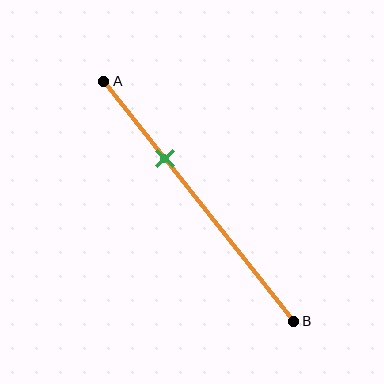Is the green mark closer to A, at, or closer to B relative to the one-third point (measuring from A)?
The green mark is approximately at the one-third point of segment AB.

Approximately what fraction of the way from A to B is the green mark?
The green mark is approximately 30% of the way from A to B.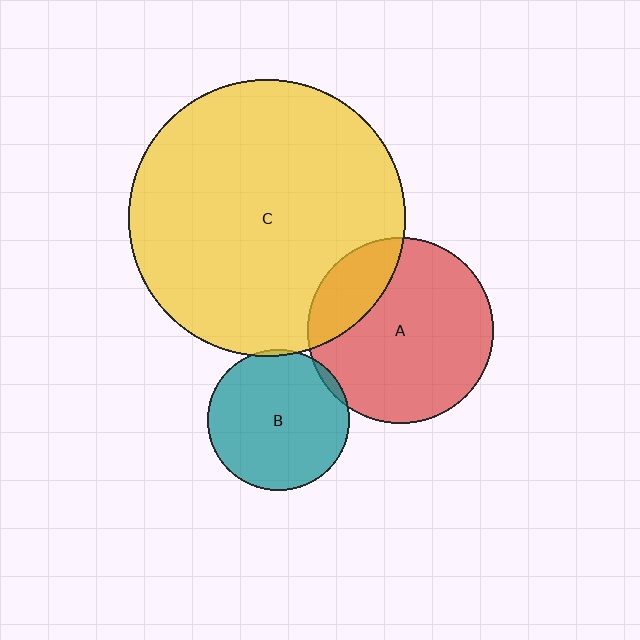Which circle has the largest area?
Circle C (yellow).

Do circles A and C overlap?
Yes.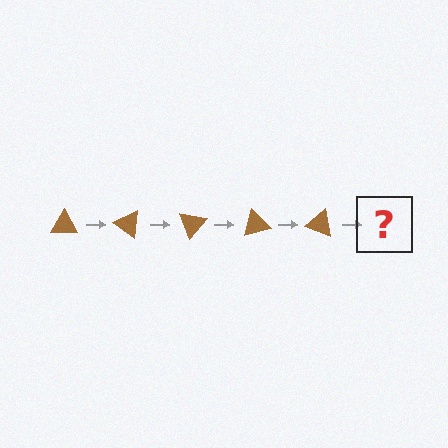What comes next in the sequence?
The next element should be a brown triangle rotated 175 degrees.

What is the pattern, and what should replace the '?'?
The pattern is that the triangle rotates 35 degrees each step. The '?' should be a brown triangle rotated 175 degrees.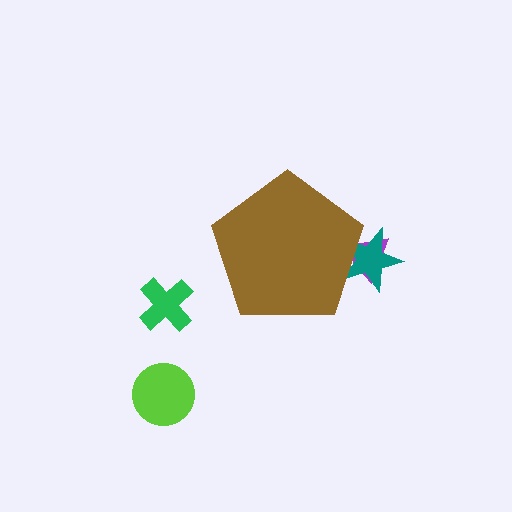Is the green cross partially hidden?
No, the green cross is fully visible.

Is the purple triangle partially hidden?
Yes, the purple triangle is partially hidden behind the brown pentagon.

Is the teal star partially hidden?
Yes, the teal star is partially hidden behind the brown pentagon.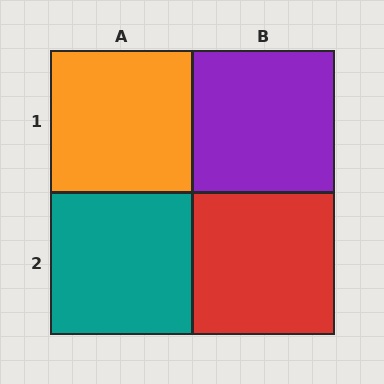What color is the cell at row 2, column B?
Red.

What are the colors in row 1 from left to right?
Orange, purple.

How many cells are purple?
1 cell is purple.